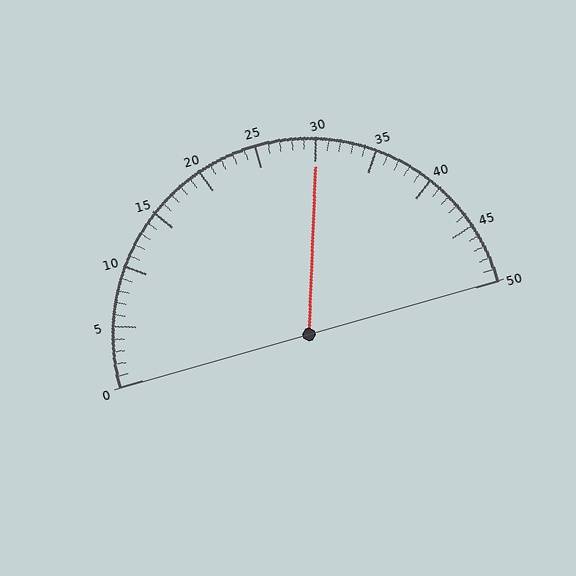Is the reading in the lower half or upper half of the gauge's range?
The reading is in the upper half of the range (0 to 50).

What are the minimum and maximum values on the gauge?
The gauge ranges from 0 to 50.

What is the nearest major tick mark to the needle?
The nearest major tick mark is 30.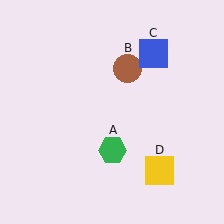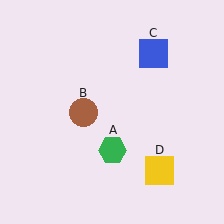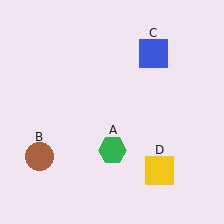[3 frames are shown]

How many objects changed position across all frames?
1 object changed position: brown circle (object B).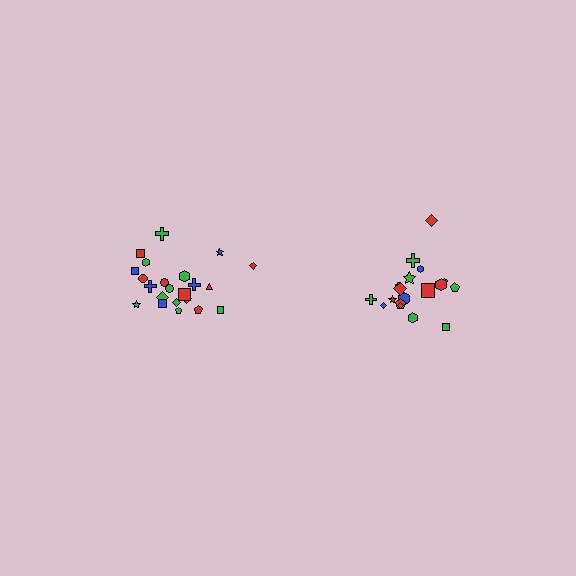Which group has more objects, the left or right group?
The left group.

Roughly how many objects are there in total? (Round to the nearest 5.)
Roughly 40 objects in total.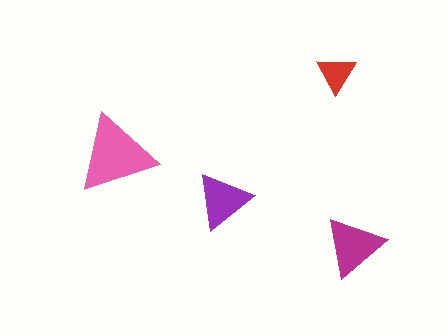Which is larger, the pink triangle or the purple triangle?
The pink one.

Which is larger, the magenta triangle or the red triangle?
The magenta one.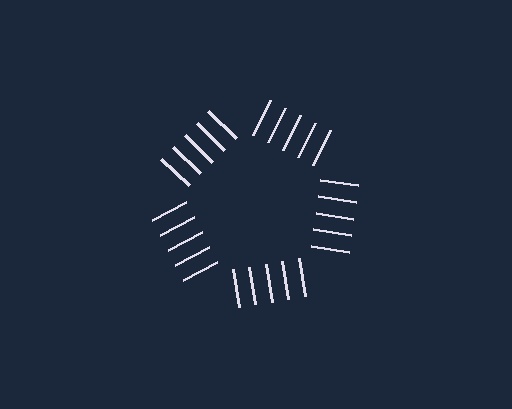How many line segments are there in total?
25 — 5 along each of the 5 edges.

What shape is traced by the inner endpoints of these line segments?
An illusory pentagon — the line segments terminate on its edges but no continuous stroke is drawn.